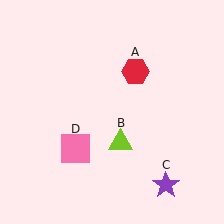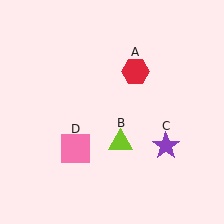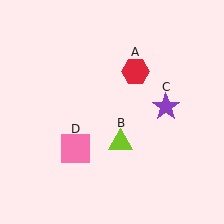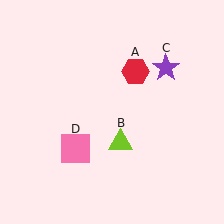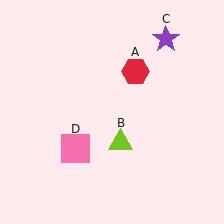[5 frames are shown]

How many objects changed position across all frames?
1 object changed position: purple star (object C).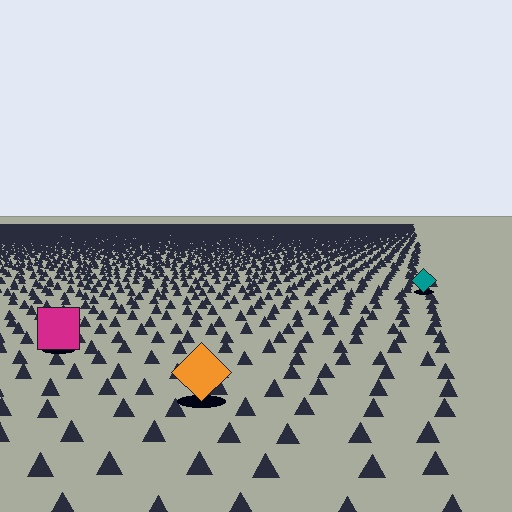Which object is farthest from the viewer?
The teal diamond is farthest from the viewer. It appears smaller and the ground texture around it is denser.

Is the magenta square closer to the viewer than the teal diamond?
Yes. The magenta square is closer — you can tell from the texture gradient: the ground texture is coarser near it.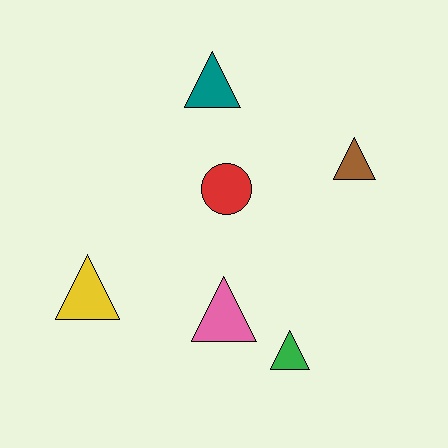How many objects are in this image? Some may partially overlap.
There are 6 objects.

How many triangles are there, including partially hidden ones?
There are 5 triangles.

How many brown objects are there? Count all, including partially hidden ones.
There is 1 brown object.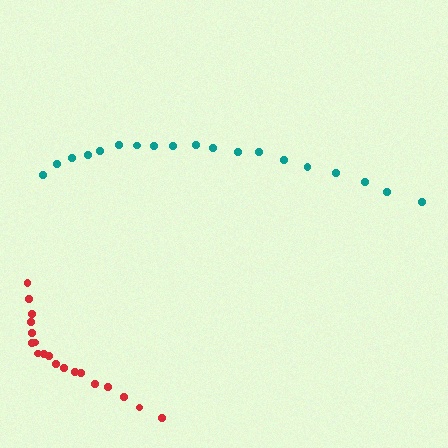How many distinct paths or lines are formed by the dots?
There are 2 distinct paths.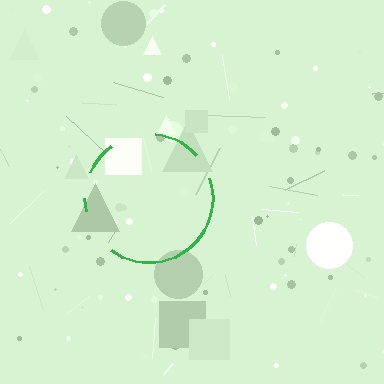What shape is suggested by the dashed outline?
The dashed outline suggests a circle.